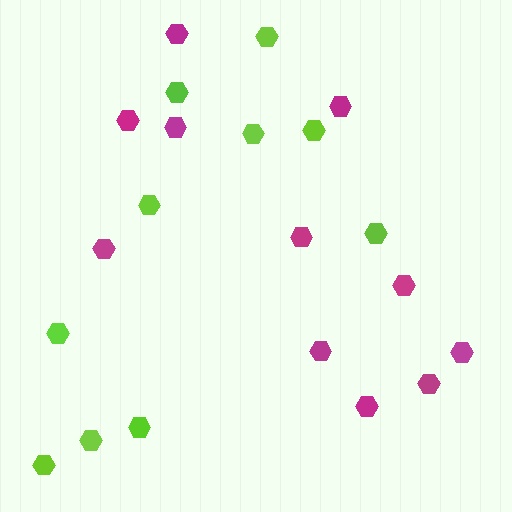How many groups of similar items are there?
There are 2 groups: one group of magenta hexagons (11) and one group of lime hexagons (10).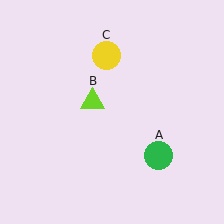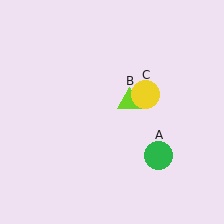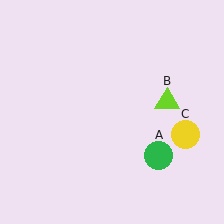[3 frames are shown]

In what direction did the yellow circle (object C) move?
The yellow circle (object C) moved down and to the right.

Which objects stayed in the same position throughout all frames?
Green circle (object A) remained stationary.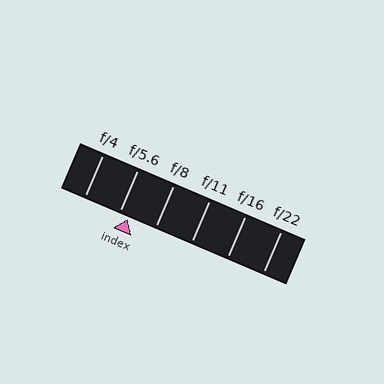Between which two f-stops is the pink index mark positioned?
The index mark is between f/5.6 and f/8.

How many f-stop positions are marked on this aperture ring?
There are 6 f-stop positions marked.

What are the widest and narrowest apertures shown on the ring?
The widest aperture shown is f/4 and the narrowest is f/22.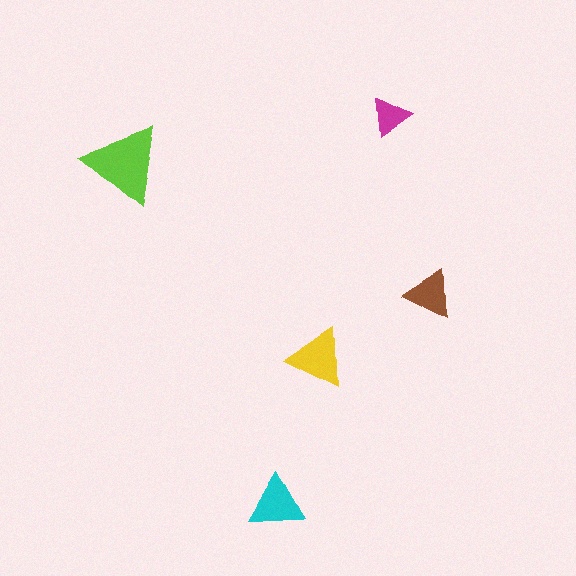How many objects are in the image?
There are 5 objects in the image.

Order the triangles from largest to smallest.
the lime one, the yellow one, the cyan one, the brown one, the magenta one.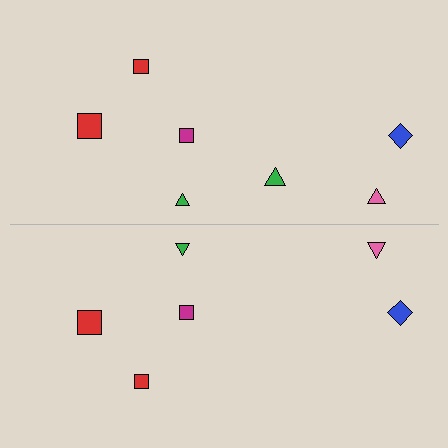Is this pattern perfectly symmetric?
No, the pattern is not perfectly symmetric. A green triangle is missing from the bottom side.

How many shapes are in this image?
There are 13 shapes in this image.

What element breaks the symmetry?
A green triangle is missing from the bottom side.